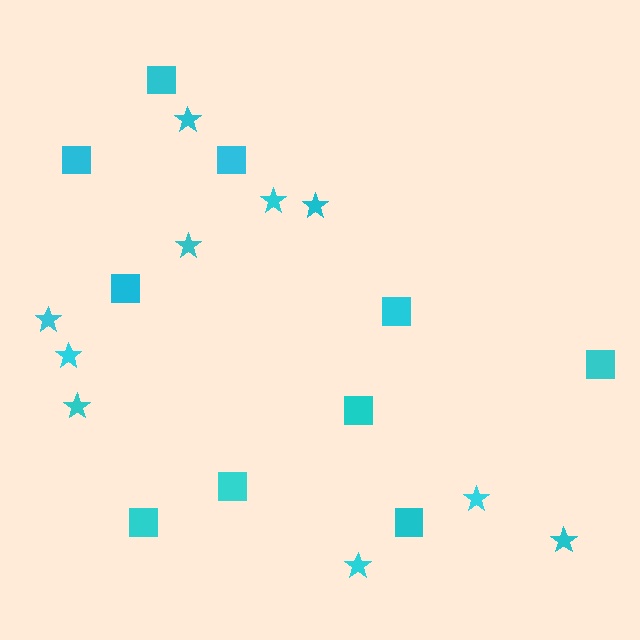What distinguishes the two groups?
There are 2 groups: one group of stars (10) and one group of squares (10).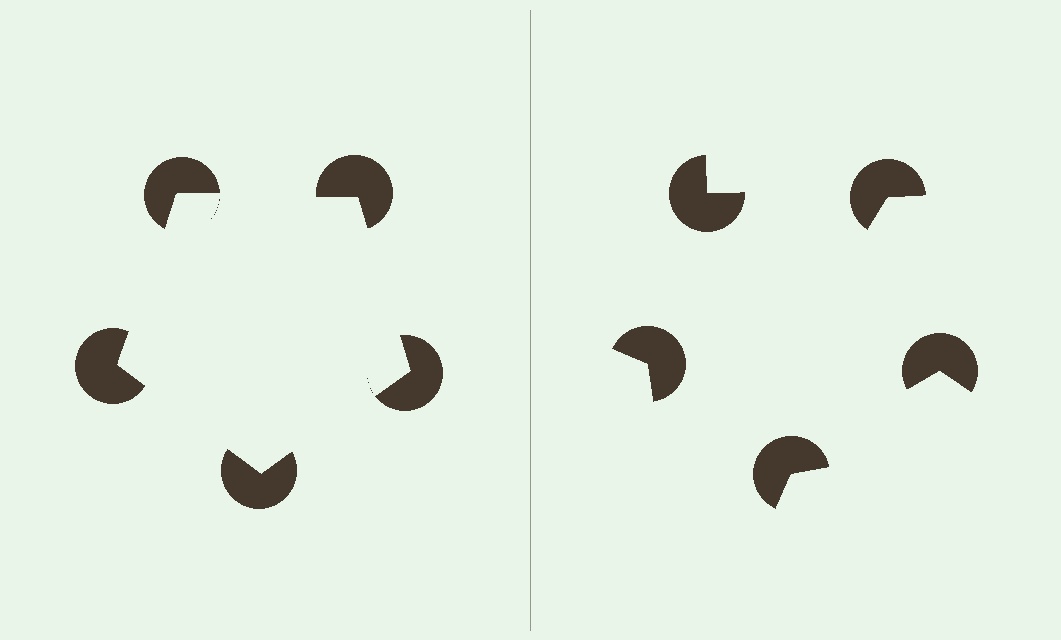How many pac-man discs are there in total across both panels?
10 — 5 on each side.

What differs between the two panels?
The pac-man discs are positioned identically on both sides; only the wedge orientations differ. On the left they align to a pentagon; on the right they are misaligned.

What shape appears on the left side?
An illusory pentagon.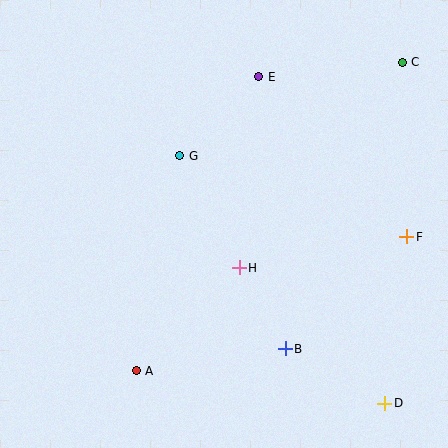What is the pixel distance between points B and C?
The distance between B and C is 309 pixels.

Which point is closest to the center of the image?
Point H at (239, 268) is closest to the center.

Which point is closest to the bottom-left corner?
Point A is closest to the bottom-left corner.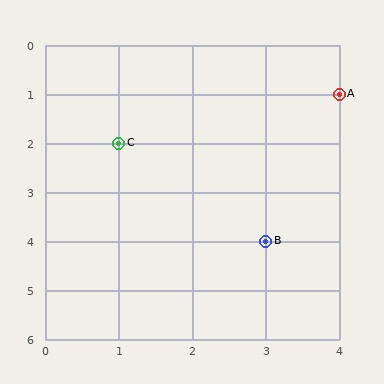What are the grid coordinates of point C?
Point C is at grid coordinates (1, 2).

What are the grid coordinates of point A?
Point A is at grid coordinates (4, 1).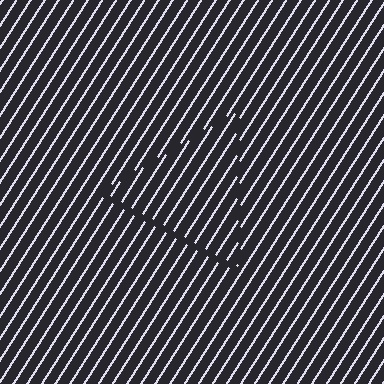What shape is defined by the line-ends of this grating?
An illusory triangle. The interior of the shape contains the same grating, shifted by half a period — the contour is defined by the phase discontinuity where line-ends from the inner and outer gratings abut.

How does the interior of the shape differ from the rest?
The interior of the shape contains the same grating, shifted by half a period — the contour is defined by the phase discontinuity where line-ends from the inner and outer gratings abut.